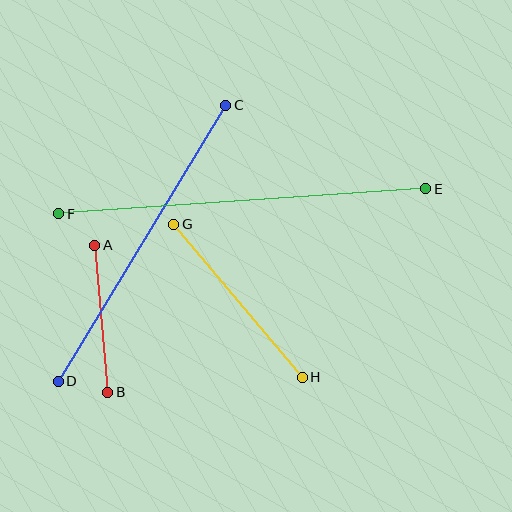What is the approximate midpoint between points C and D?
The midpoint is at approximately (142, 243) pixels.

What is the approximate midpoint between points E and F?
The midpoint is at approximately (242, 201) pixels.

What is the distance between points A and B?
The distance is approximately 148 pixels.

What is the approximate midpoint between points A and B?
The midpoint is at approximately (101, 319) pixels.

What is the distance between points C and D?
The distance is approximately 323 pixels.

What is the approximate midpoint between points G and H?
The midpoint is at approximately (238, 301) pixels.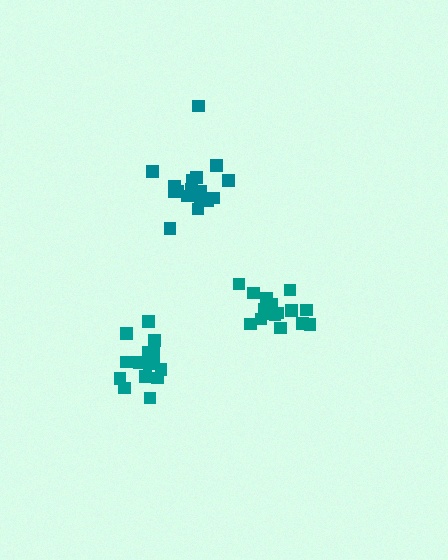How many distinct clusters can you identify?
There are 3 distinct clusters.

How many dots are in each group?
Group 1: 17 dots, Group 2: 16 dots, Group 3: 16 dots (49 total).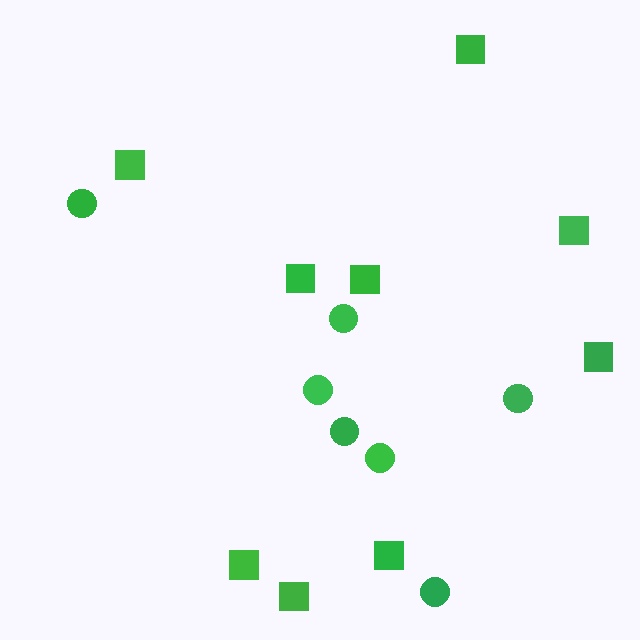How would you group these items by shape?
There are 2 groups: one group of circles (7) and one group of squares (9).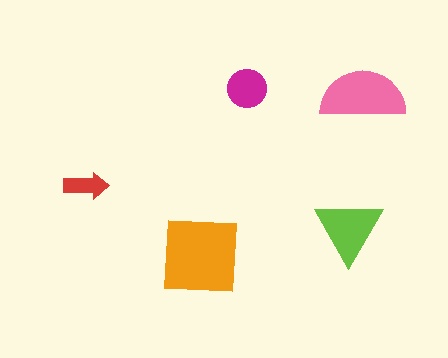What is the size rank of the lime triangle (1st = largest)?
3rd.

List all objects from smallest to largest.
The red arrow, the magenta circle, the lime triangle, the pink semicircle, the orange square.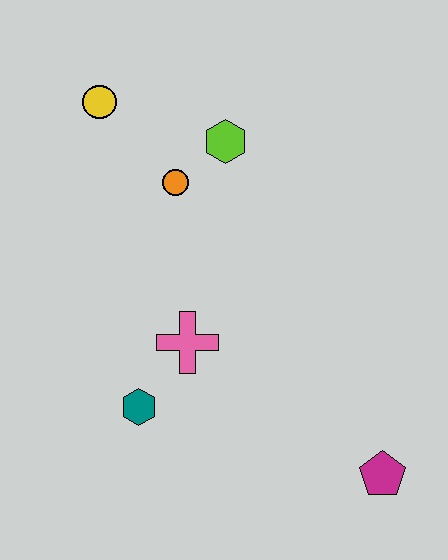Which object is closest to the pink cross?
The teal hexagon is closest to the pink cross.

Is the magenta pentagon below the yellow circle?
Yes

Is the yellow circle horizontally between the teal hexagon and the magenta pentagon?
No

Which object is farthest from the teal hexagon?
The yellow circle is farthest from the teal hexagon.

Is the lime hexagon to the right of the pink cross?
Yes